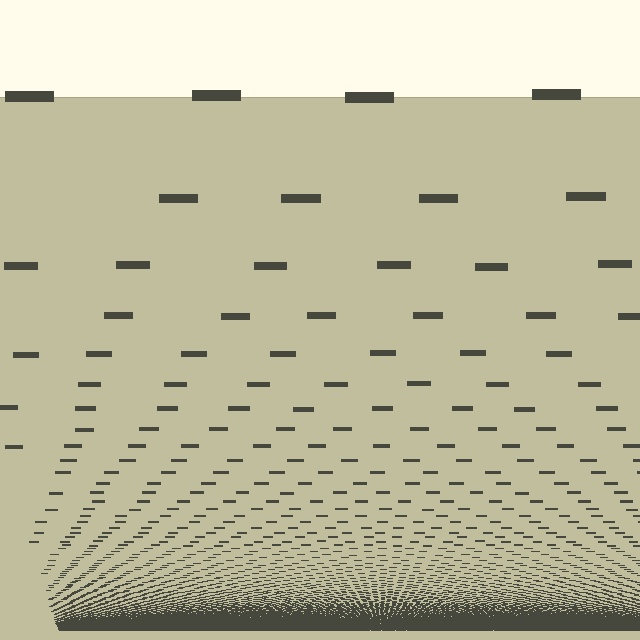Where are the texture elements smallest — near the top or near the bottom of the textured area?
Near the bottom.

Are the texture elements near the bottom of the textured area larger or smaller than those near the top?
Smaller. The gradient is inverted — elements near the bottom are smaller and denser.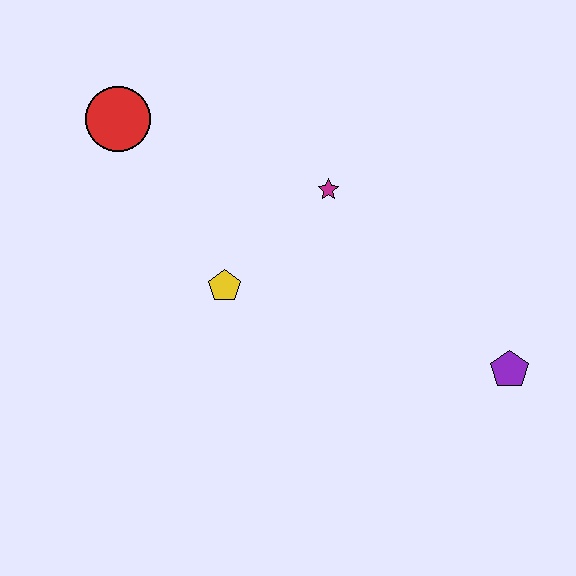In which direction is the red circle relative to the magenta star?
The red circle is to the left of the magenta star.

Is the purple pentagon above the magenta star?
No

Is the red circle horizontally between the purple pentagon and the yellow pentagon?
No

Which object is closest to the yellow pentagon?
The magenta star is closest to the yellow pentagon.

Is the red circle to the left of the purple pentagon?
Yes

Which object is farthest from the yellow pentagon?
The purple pentagon is farthest from the yellow pentagon.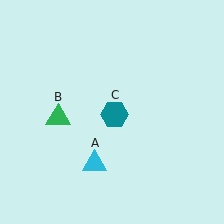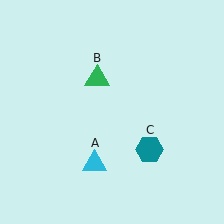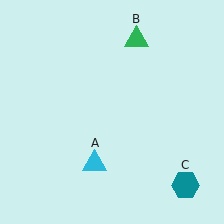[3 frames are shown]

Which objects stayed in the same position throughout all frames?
Cyan triangle (object A) remained stationary.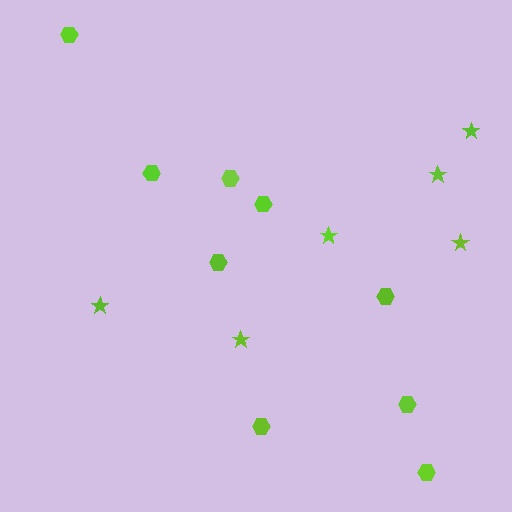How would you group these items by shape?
There are 2 groups: one group of stars (6) and one group of hexagons (9).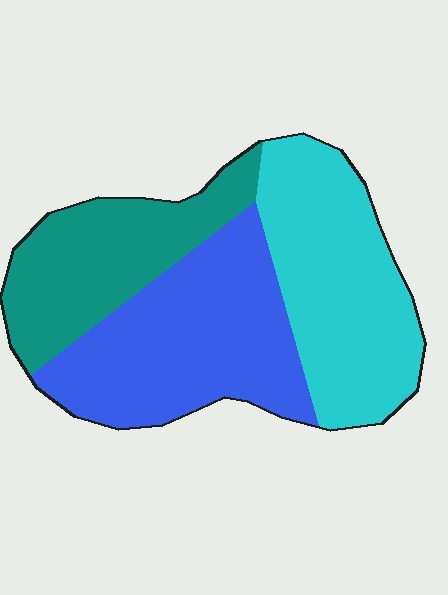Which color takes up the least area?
Teal, at roughly 25%.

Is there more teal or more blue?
Blue.